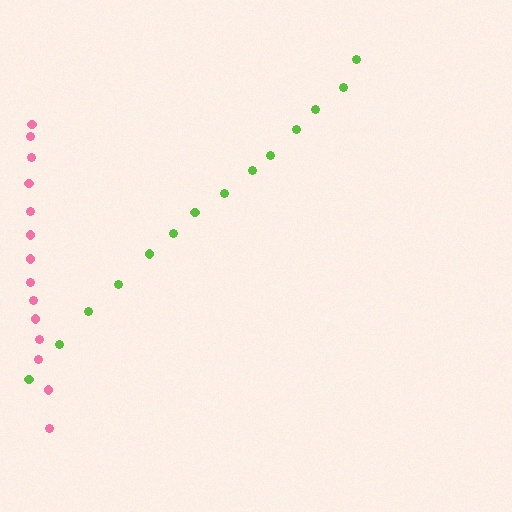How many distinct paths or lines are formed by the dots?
There are 2 distinct paths.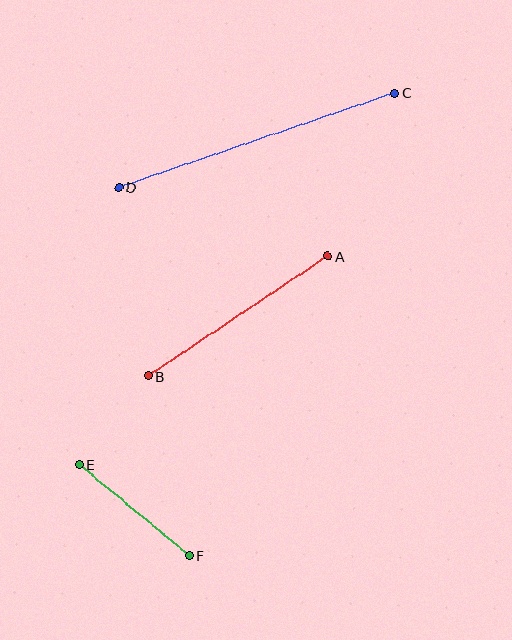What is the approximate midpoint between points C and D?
The midpoint is at approximately (257, 140) pixels.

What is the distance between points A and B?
The distance is approximately 216 pixels.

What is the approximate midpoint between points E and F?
The midpoint is at approximately (134, 510) pixels.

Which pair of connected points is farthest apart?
Points C and D are farthest apart.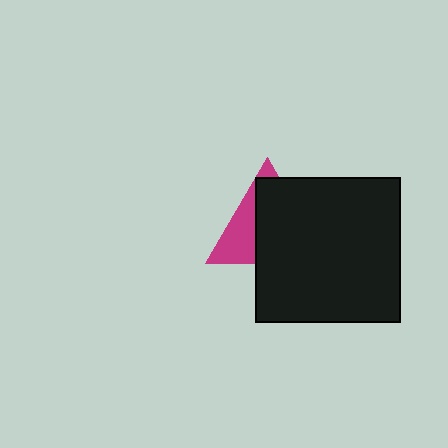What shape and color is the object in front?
The object in front is a black square.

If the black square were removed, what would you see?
You would see the complete magenta triangle.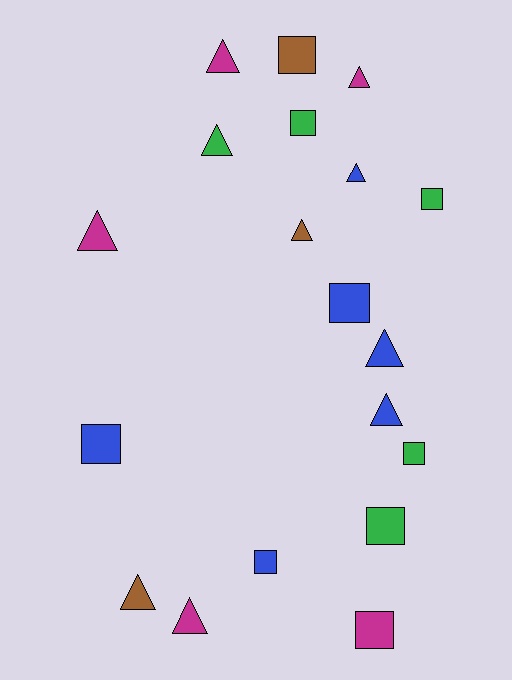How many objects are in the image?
There are 19 objects.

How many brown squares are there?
There is 1 brown square.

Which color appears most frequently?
Blue, with 6 objects.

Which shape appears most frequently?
Triangle, with 10 objects.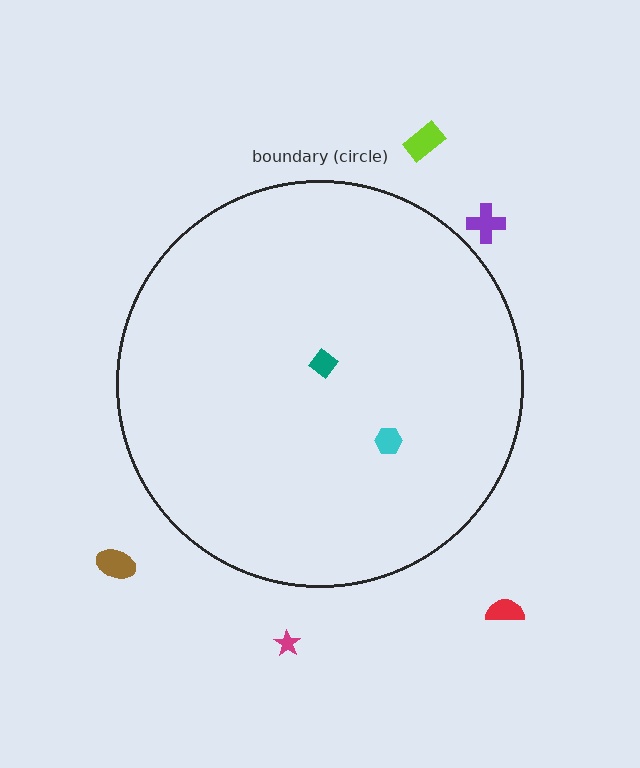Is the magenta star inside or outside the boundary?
Outside.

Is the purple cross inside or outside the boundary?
Outside.